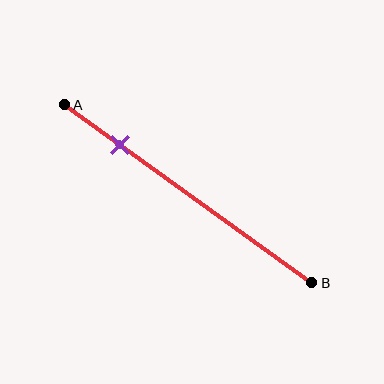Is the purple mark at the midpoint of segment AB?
No, the mark is at about 20% from A, not at the 50% midpoint.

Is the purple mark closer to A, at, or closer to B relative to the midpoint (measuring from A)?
The purple mark is closer to point A than the midpoint of segment AB.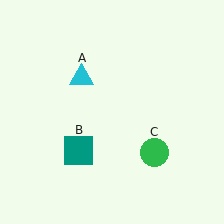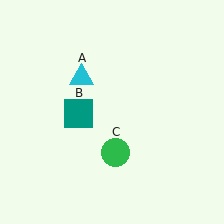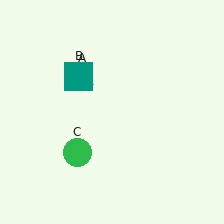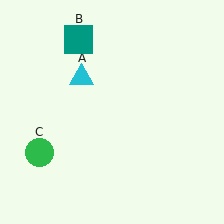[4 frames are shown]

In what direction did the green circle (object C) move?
The green circle (object C) moved left.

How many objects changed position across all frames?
2 objects changed position: teal square (object B), green circle (object C).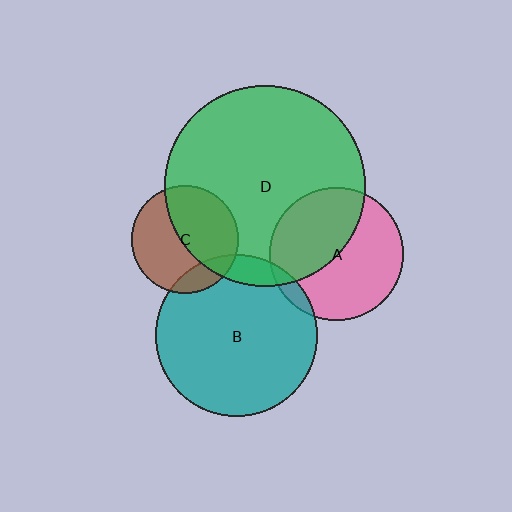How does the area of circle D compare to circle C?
Approximately 3.5 times.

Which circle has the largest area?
Circle D (green).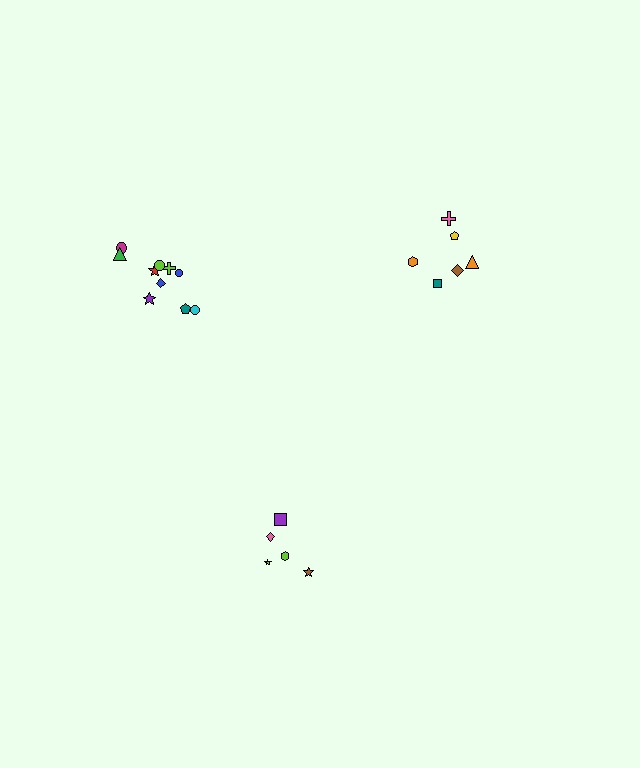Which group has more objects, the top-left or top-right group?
The top-left group.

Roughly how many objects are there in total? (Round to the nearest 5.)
Roughly 20 objects in total.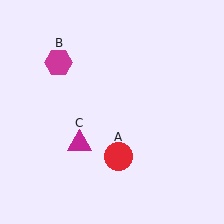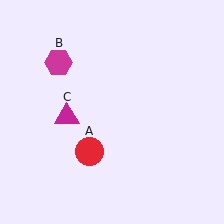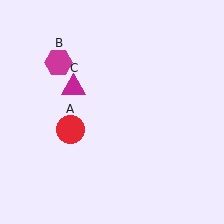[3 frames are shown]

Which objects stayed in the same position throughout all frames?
Magenta hexagon (object B) remained stationary.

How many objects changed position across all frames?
2 objects changed position: red circle (object A), magenta triangle (object C).